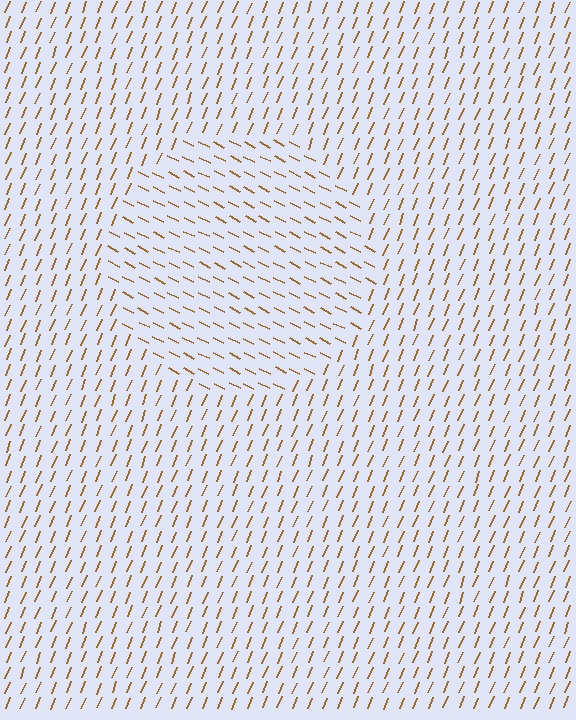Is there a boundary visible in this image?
Yes, there is a texture boundary formed by a change in line orientation.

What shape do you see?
I see a circle.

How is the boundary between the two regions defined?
The boundary is defined purely by a change in line orientation (approximately 85 degrees difference). All lines are the same color and thickness.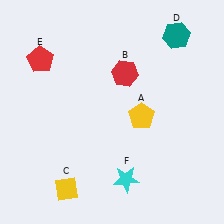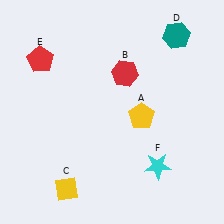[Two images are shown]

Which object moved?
The cyan star (F) moved right.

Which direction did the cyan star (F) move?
The cyan star (F) moved right.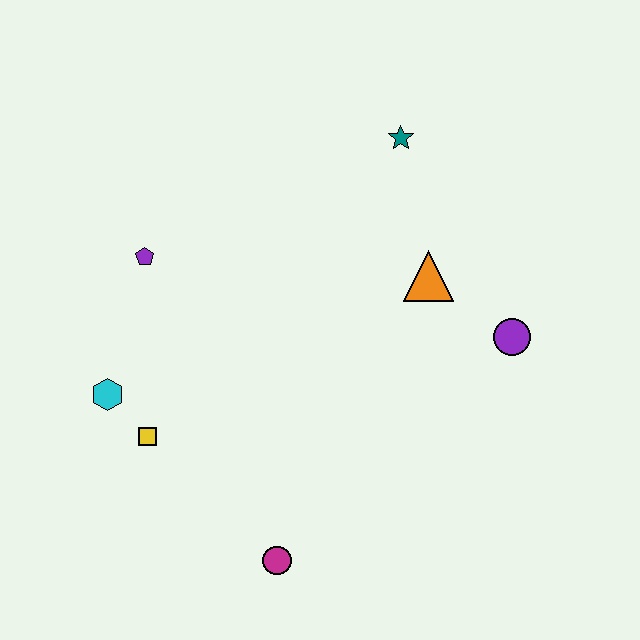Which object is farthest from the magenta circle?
The teal star is farthest from the magenta circle.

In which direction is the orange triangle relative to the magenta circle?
The orange triangle is above the magenta circle.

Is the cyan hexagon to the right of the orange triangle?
No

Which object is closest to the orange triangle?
The purple circle is closest to the orange triangle.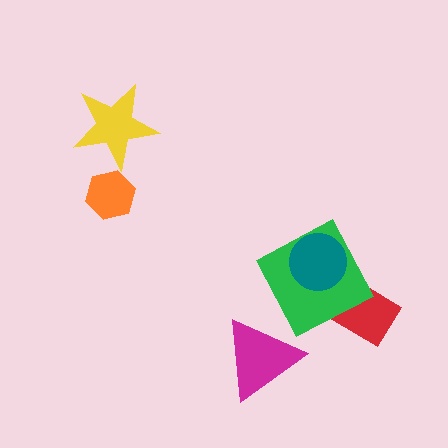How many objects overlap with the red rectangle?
2 objects overlap with the red rectangle.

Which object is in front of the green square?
The teal circle is in front of the green square.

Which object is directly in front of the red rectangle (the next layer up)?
The green square is directly in front of the red rectangle.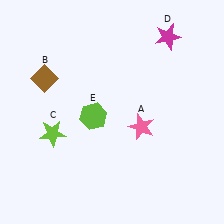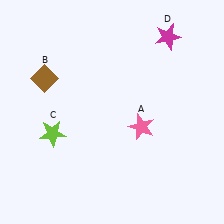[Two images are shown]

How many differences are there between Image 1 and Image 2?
There is 1 difference between the two images.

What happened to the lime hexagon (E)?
The lime hexagon (E) was removed in Image 2. It was in the bottom-left area of Image 1.